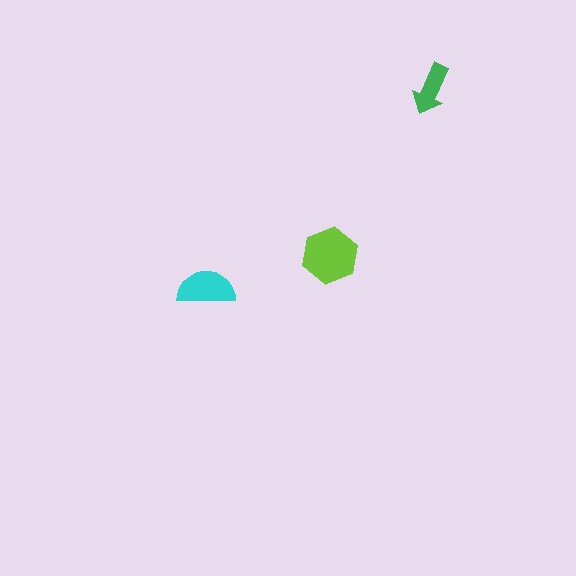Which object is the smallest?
The green arrow.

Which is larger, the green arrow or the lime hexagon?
The lime hexagon.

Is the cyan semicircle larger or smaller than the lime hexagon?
Smaller.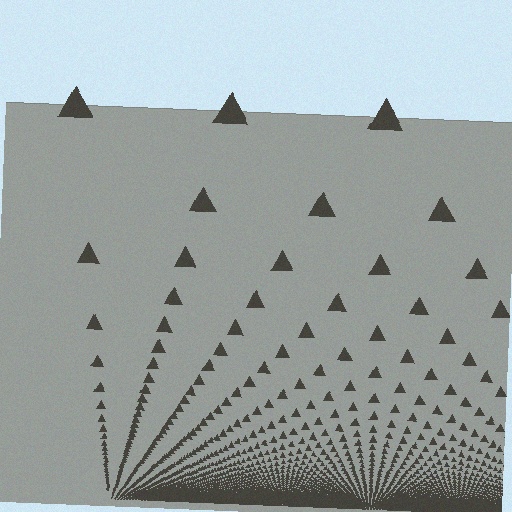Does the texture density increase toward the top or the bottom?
Density increases toward the bottom.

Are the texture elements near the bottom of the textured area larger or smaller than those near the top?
Smaller. The gradient is inverted — elements near the bottom are smaller and denser.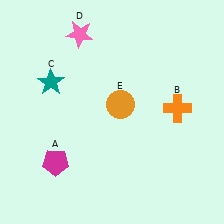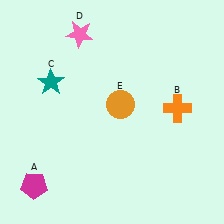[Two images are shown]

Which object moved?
The magenta pentagon (A) moved down.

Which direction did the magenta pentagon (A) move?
The magenta pentagon (A) moved down.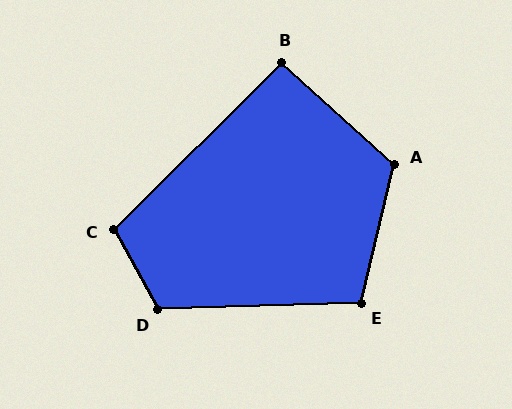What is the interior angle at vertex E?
Approximately 105 degrees (obtuse).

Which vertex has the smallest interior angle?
B, at approximately 93 degrees.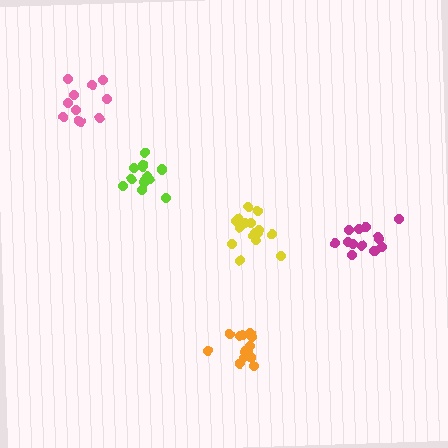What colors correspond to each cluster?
The clusters are colored: pink, lime, magenta, orange, yellow.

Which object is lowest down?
The orange cluster is bottommost.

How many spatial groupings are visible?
There are 5 spatial groupings.